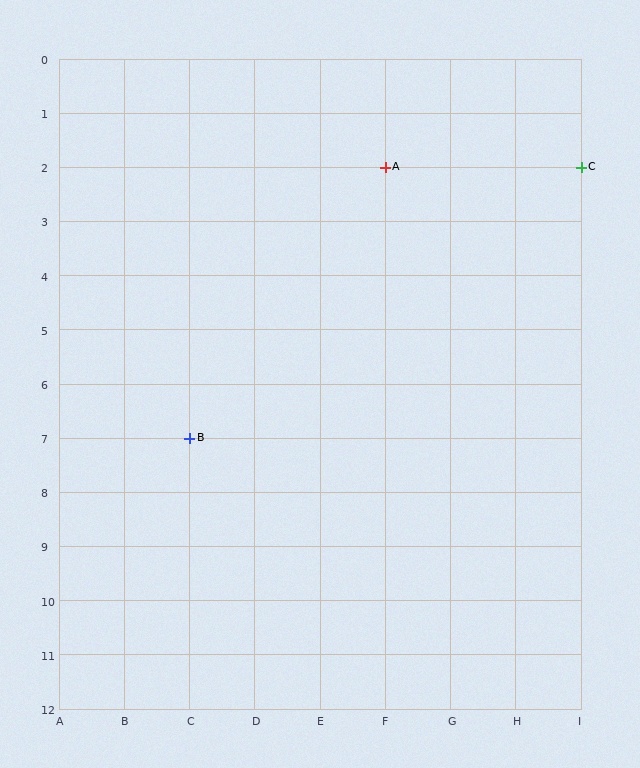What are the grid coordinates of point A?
Point A is at grid coordinates (F, 2).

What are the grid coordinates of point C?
Point C is at grid coordinates (I, 2).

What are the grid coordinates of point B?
Point B is at grid coordinates (C, 7).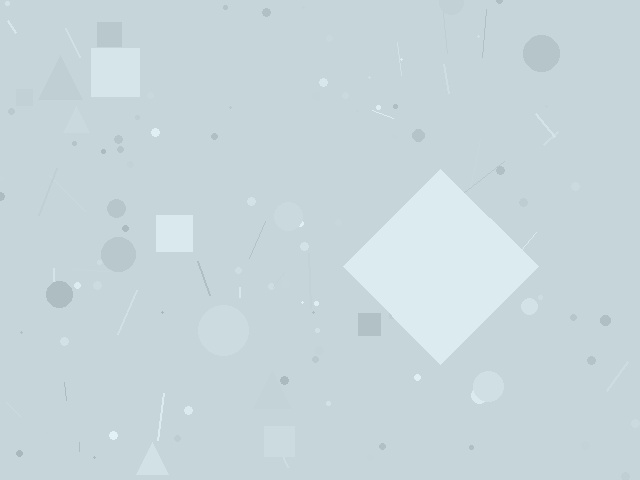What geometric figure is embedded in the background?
A diamond is embedded in the background.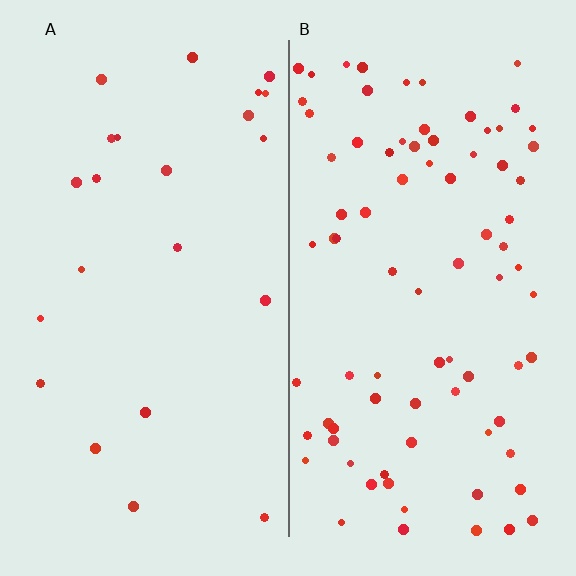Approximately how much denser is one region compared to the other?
Approximately 3.6× — region B over region A.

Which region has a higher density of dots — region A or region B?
B (the right).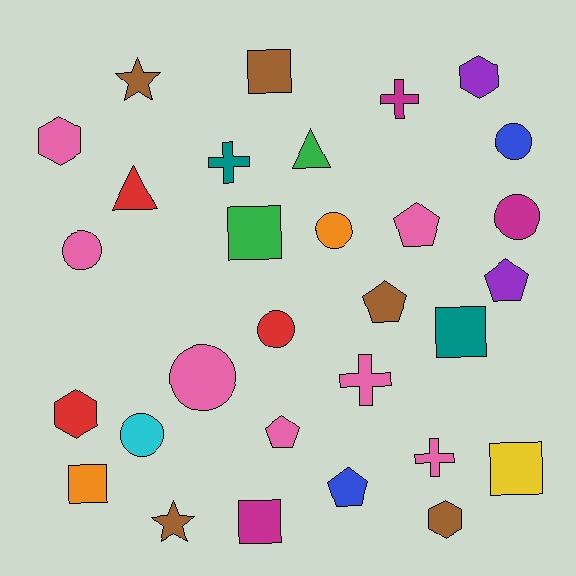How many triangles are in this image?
There are 2 triangles.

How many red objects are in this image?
There are 3 red objects.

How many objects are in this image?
There are 30 objects.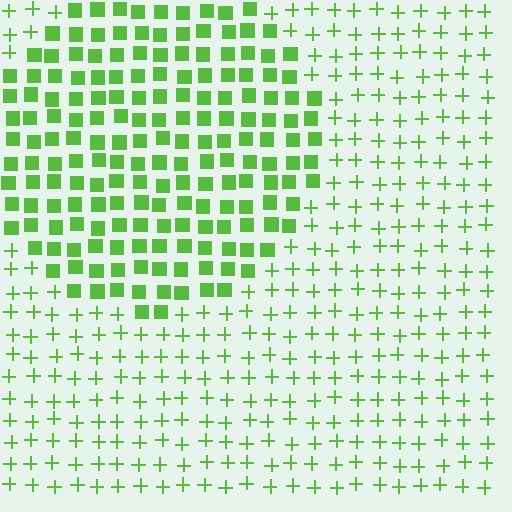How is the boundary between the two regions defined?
The boundary is defined by a change in element shape: squares inside vs. plus signs outside. All elements share the same color and spacing.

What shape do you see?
I see a circle.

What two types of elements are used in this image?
The image uses squares inside the circle region and plus signs outside it.